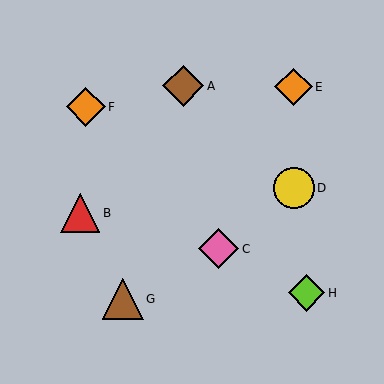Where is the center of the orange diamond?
The center of the orange diamond is at (293, 87).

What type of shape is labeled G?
Shape G is a brown triangle.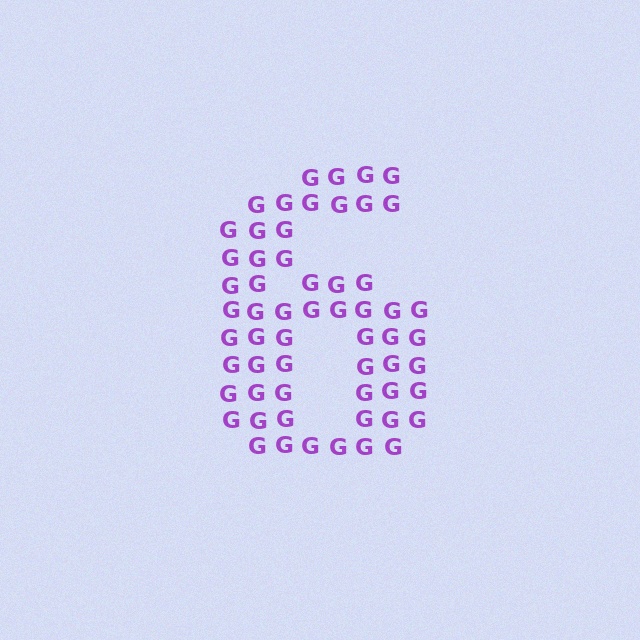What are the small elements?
The small elements are letter G's.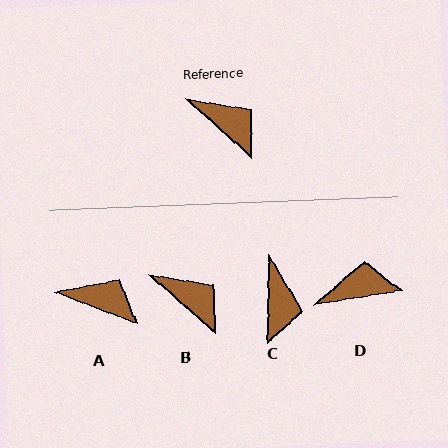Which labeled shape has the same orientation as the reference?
B.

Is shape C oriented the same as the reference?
No, it is off by about 50 degrees.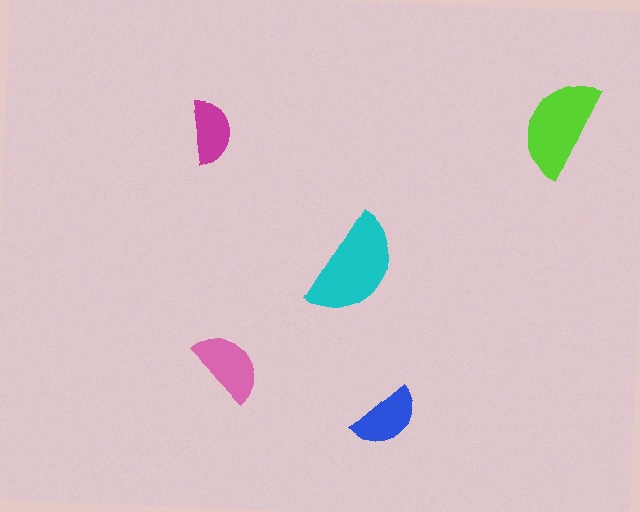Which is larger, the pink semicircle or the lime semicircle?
The lime one.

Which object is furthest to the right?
The lime semicircle is rightmost.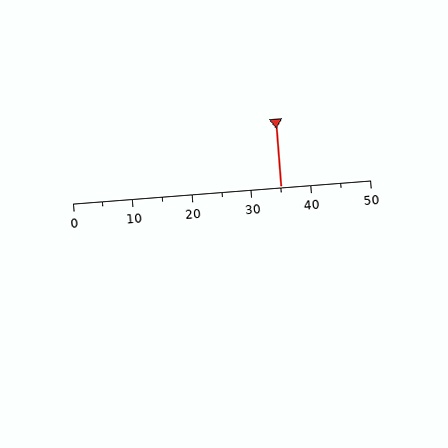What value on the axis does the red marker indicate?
The marker indicates approximately 35.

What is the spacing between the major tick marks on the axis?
The major ticks are spaced 10 apart.